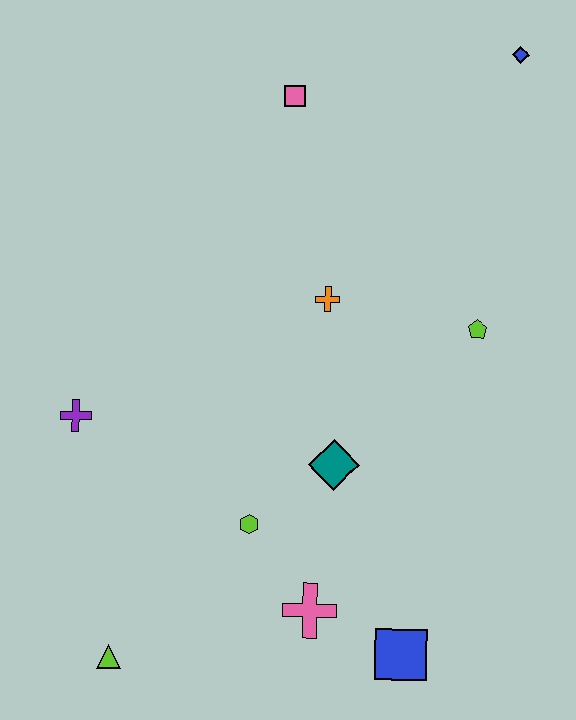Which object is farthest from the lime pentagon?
The lime triangle is farthest from the lime pentagon.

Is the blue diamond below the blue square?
No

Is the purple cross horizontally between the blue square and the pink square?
No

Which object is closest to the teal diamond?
The lime hexagon is closest to the teal diamond.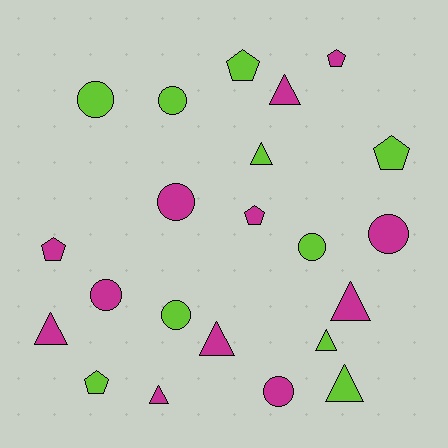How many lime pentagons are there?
There are 3 lime pentagons.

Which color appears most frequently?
Magenta, with 12 objects.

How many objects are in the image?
There are 22 objects.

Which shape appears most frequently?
Triangle, with 8 objects.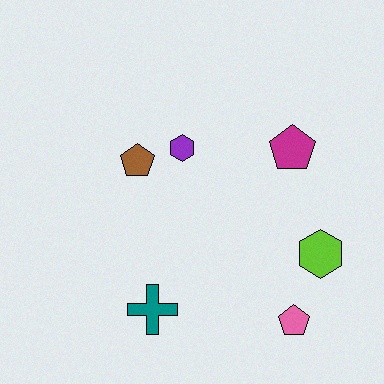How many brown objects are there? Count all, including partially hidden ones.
There is 1 brown object.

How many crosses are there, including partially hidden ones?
There is 1 cross.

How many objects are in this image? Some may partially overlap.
There are 6 objects.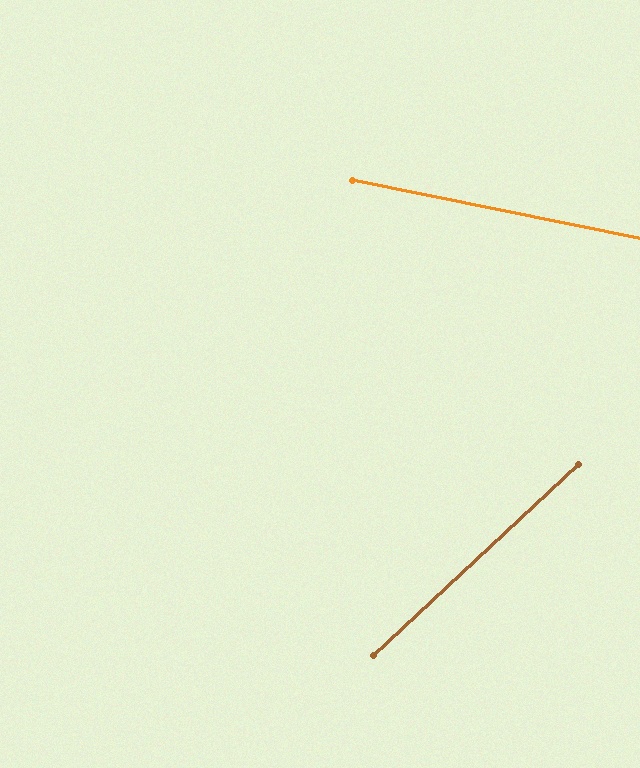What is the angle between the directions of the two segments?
Approximately 54 degrees.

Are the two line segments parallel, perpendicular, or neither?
Neither parallel nor perpendicular — they differ by about 54°.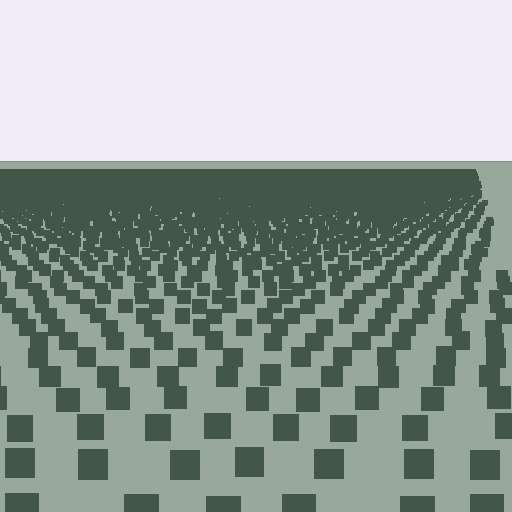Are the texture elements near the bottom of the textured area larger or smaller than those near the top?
Larger. Near the bottom, elements are closer to the viewer and appear at a bigger on-screen size.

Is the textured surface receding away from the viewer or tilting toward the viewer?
The surface is receding away from the viewer. Texture elements get smaller and denser toward the top.